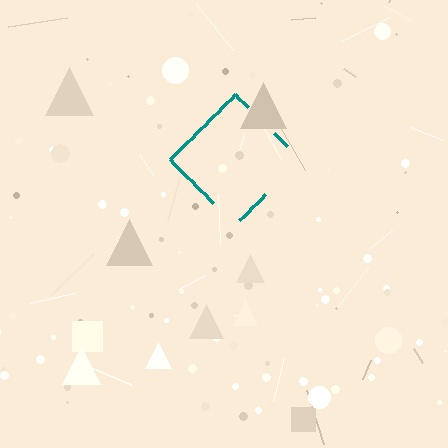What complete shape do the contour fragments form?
The contour fragments form a diamond.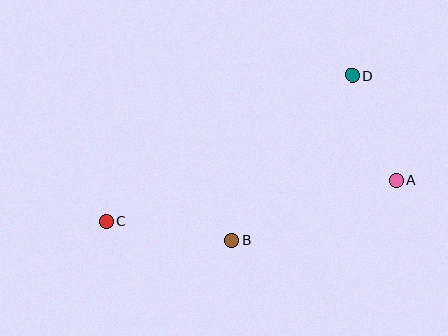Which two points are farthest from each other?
Points A and C are farthest from each other.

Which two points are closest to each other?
Points A and D are closest to each other.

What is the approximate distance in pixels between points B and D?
The distance between B and D is approximately 205 pixels.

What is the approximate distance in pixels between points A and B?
The distance between A and B is approximately 175 pixels.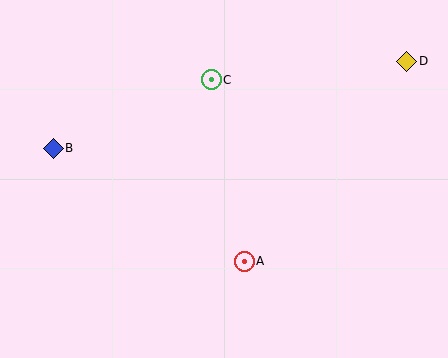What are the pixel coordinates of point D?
Point D is at (407, 62).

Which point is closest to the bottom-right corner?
Point A is closest to the bottom-right corner.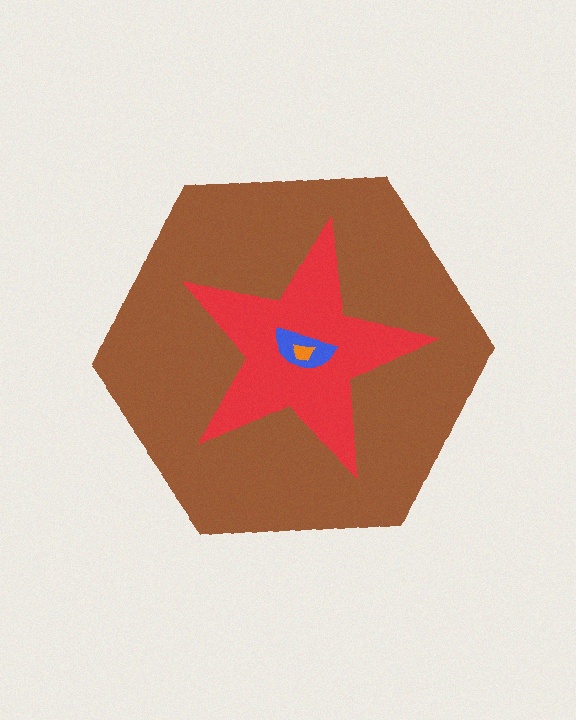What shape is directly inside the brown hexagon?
The red star.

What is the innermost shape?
The orange trapezoid.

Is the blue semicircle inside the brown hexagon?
Yes.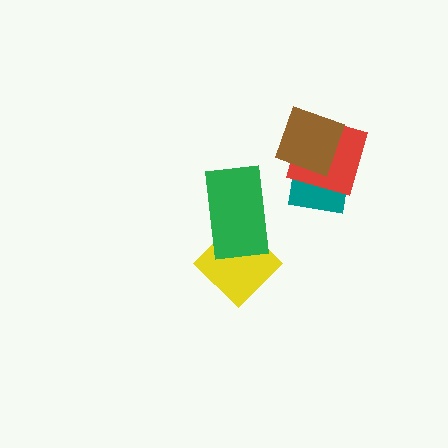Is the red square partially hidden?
Yes, it is partially covered by another shape.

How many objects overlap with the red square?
2 objects overlap with the red square.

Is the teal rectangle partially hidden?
Yes, it is partially covered by another shape.